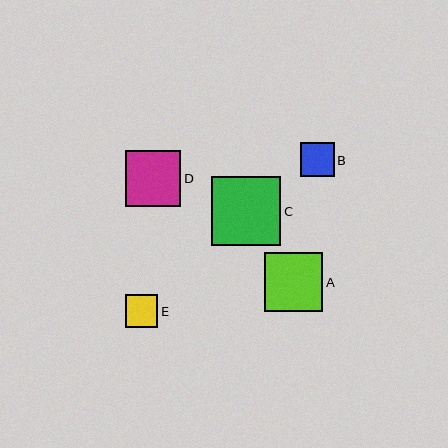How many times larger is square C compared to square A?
Square C is approximately 1.2 times the size of square A.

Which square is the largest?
Square C is the largest with a size of approximately 70 pixels.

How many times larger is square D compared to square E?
Square D is approximately 1.7 times the size of square E.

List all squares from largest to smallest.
From largest to smallest: C, A, D, B, E.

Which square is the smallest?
Square E is the smallest with a size of approximately 32 pixels.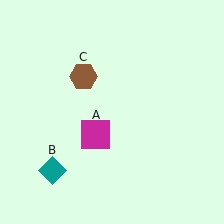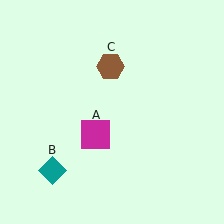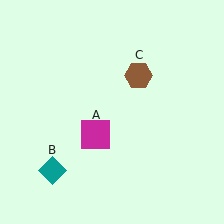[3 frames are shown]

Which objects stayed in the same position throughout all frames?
Magenta square (object A) and teal diamond (object B) remained stationary.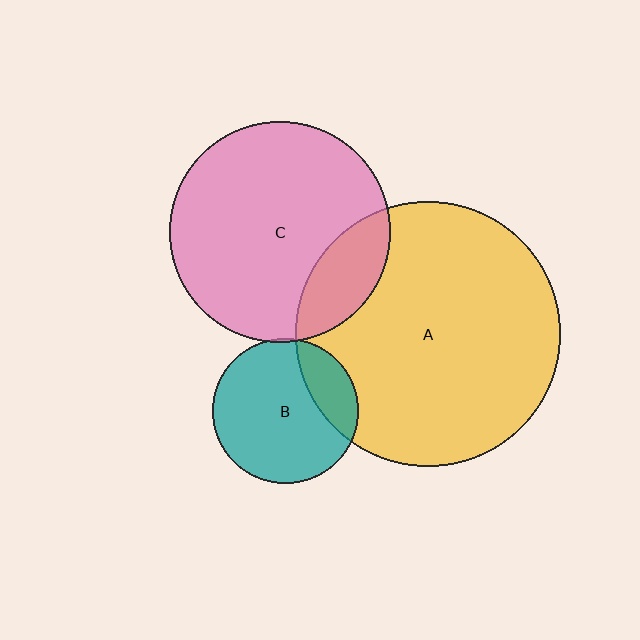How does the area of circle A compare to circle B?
Approximately 3.3 times.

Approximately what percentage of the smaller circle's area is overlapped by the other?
Approximately 5%.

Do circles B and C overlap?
Yes.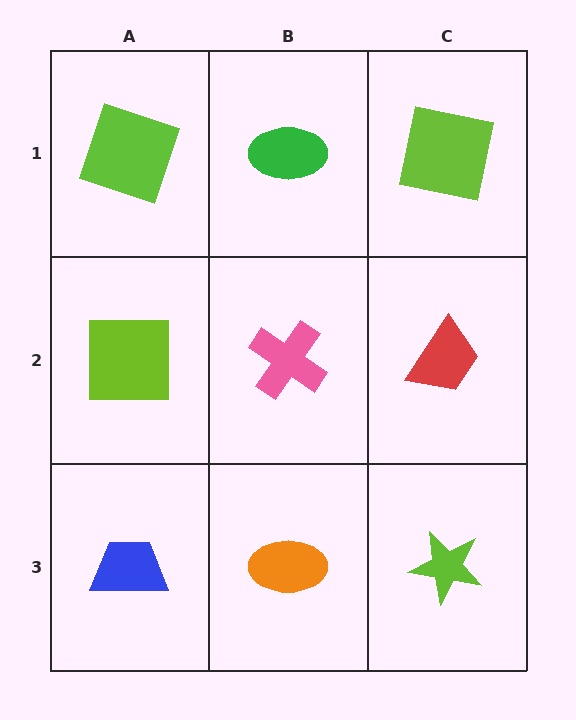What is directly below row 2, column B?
An orange ellipse.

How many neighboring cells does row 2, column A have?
3.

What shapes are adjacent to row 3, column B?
A pink cross (row 2, column B), a blue trapezoid (row 3, column A), a lime star (row 3, column C).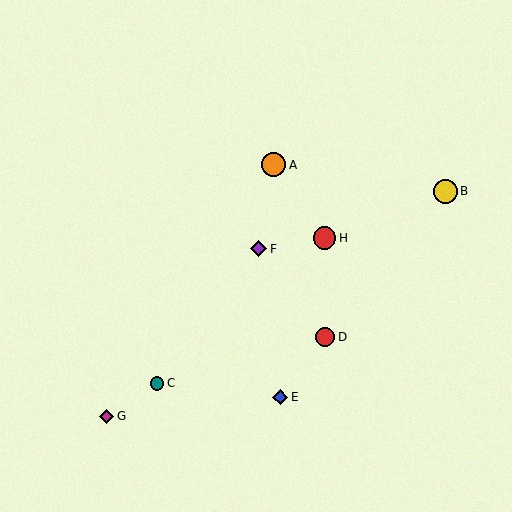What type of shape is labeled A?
Shape A is an orange circle.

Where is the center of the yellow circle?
The center of the yellow circle is at (445, 191).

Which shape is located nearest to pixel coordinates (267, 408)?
The blue diamond (labeled E) at (280, 397) is nearest to that location.